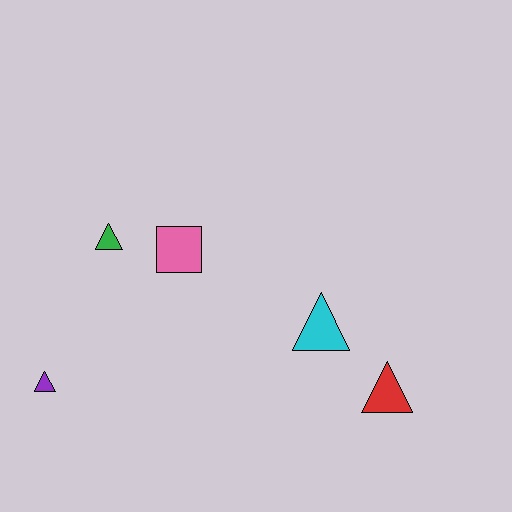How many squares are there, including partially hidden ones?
There is 1 square.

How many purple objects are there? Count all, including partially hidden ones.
There is 1 purple object.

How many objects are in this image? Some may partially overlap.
There are 5 objects.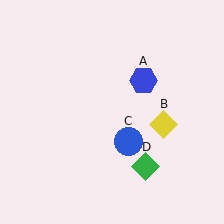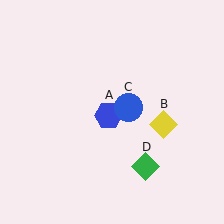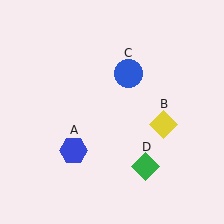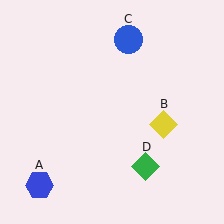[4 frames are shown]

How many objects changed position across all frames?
2 objects changed position: blue hexagon (object A), blue circle (object C).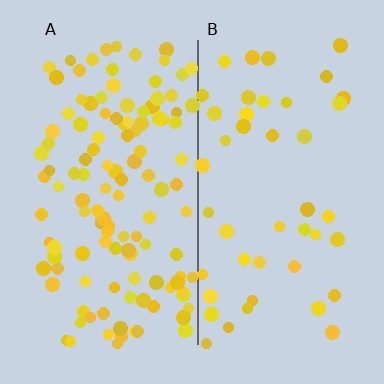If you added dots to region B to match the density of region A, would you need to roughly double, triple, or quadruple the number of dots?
Approximately triple.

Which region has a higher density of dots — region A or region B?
A (the left).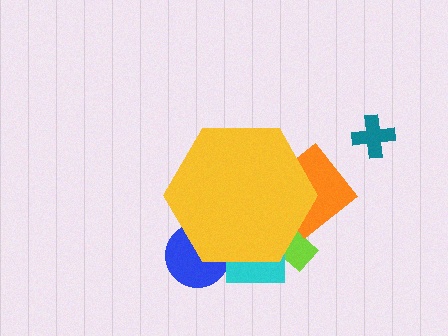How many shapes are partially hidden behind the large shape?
4 shapes are partially hidden.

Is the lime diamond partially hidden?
Yes, the lime diamond is partially hidden behind the yellow hexagon.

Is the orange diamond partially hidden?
Yes, the orange diamond is partially hidden behind the yellow hexagon.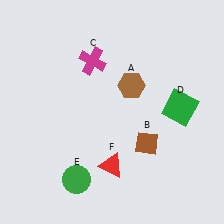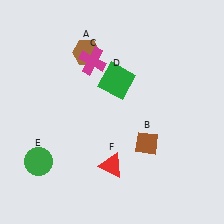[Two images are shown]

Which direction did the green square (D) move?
The green square (D) moved left.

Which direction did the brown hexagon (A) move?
The brown hexagon (A) moved left.